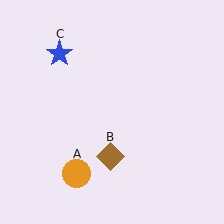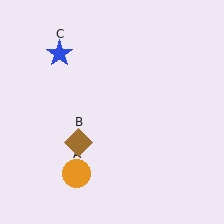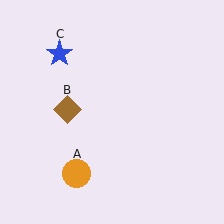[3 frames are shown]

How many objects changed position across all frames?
1 object changed position: brown diamond (object B).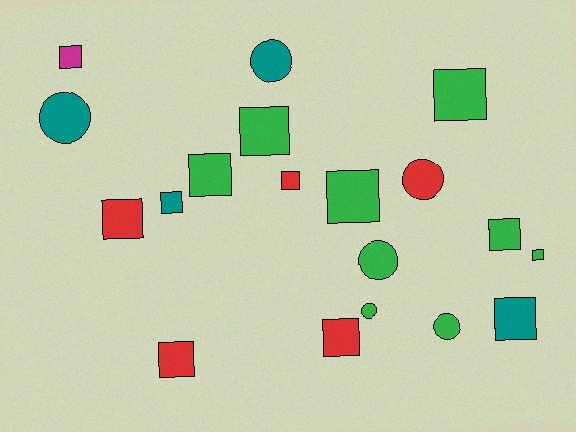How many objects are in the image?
There are 19 objects.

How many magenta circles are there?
There are no magenta circles.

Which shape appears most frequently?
Square, with 13 objects.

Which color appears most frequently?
Green, with 9 objects.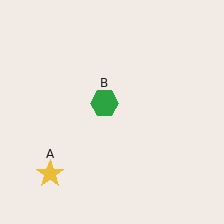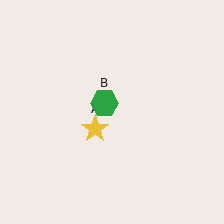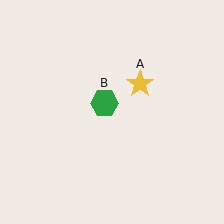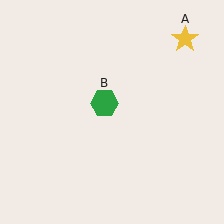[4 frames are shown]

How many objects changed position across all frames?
1 object changed position: yellow star (object A).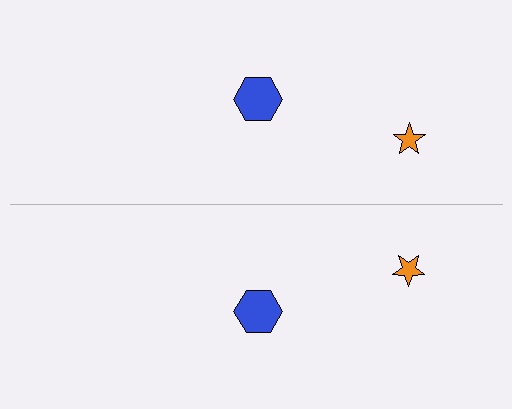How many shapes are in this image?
There are 4 shapes in this image.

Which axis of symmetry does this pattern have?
The pattern has a horizontal axis of symmetry running through the center of the image.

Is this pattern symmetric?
Yes, this pattern has bilateral (reflection) symmetry.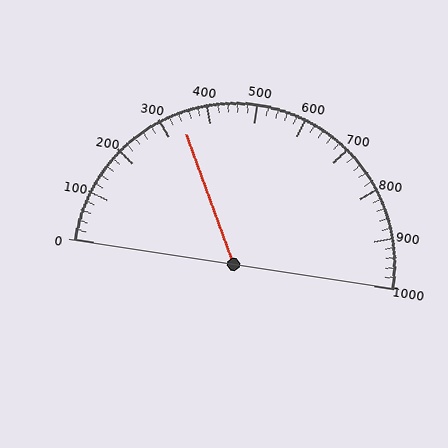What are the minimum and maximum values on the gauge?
The gauge ranges from 0 to 1000.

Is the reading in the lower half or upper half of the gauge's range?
The reading is in the lower half of the range (0 to 1000).